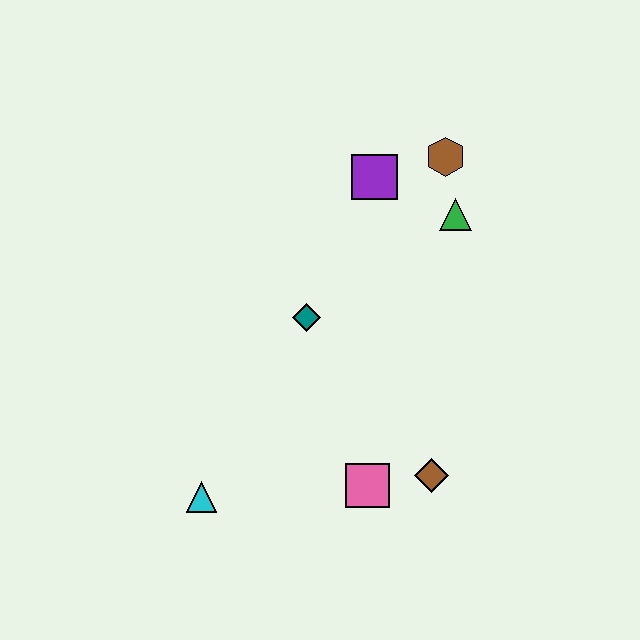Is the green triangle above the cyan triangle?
Yes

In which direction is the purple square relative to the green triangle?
The purple square is to the left of the green triangle.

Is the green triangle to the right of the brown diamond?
Yes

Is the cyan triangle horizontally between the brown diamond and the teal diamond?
No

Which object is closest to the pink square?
The brown diamond is closest to the pink square.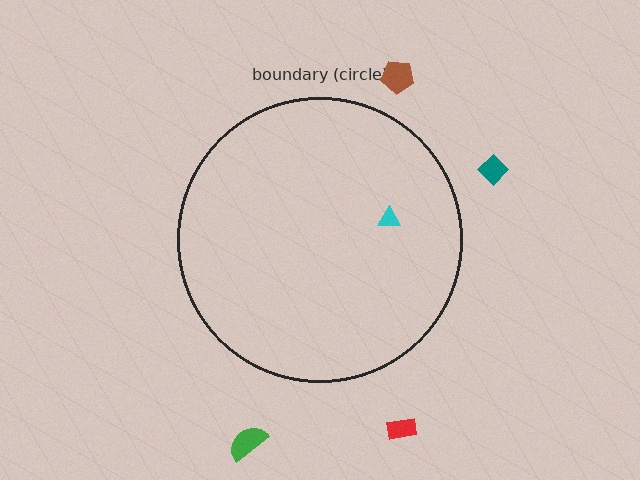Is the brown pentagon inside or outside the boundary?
Outside.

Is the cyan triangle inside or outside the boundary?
Inside.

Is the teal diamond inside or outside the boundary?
Outside.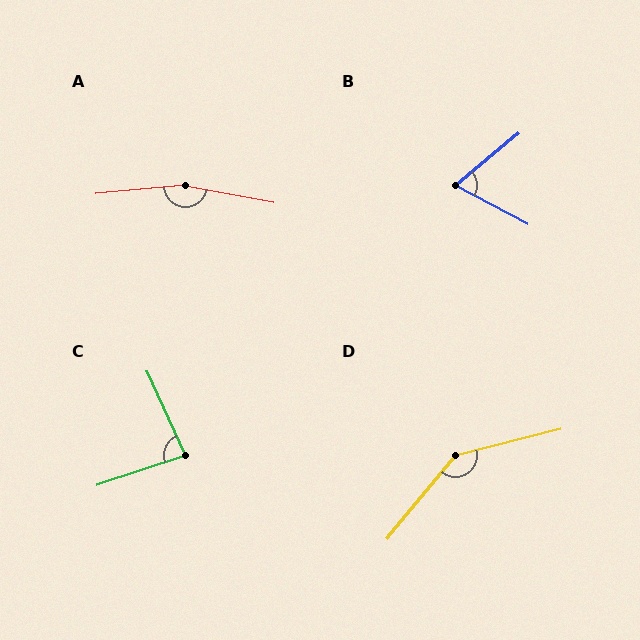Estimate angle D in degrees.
Approximately 143 degrees.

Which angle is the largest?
A, at approximately 164 degrees.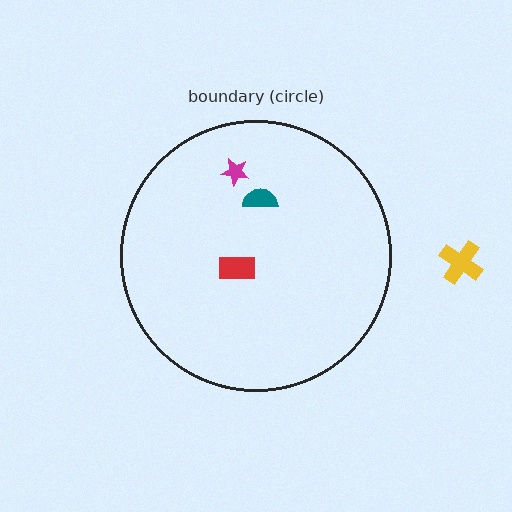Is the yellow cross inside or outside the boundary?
Outside.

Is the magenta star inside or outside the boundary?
Inside.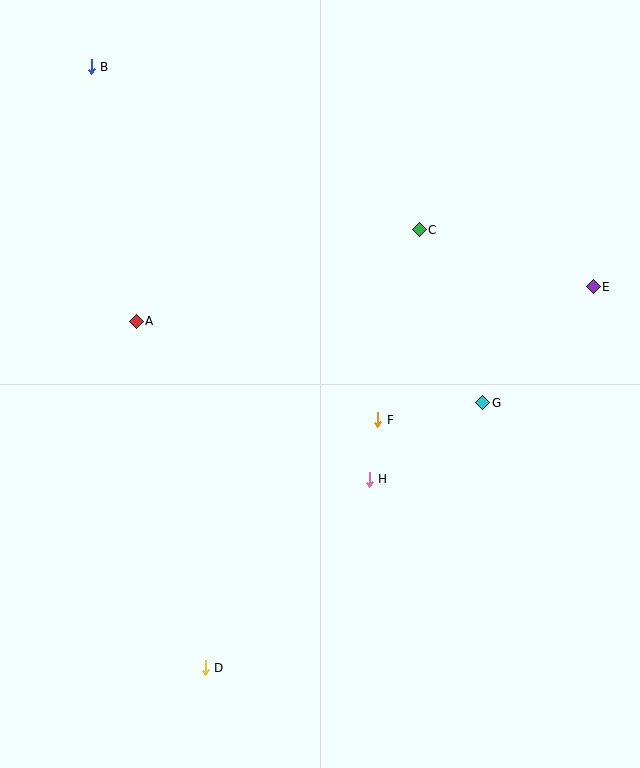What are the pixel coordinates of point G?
Point G is at (483, 403).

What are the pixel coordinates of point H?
Point H is at (369, 479).